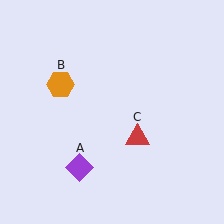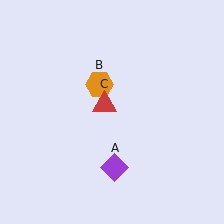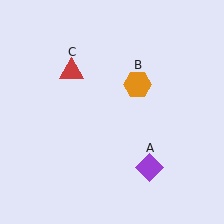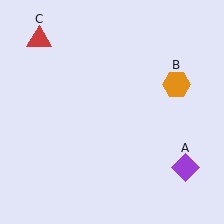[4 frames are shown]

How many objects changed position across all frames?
3 objects changed position: purple diamond (object A), orange hexagon (object B), red triangle (object C).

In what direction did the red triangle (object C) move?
The red triangle (object C) moved up and to the left.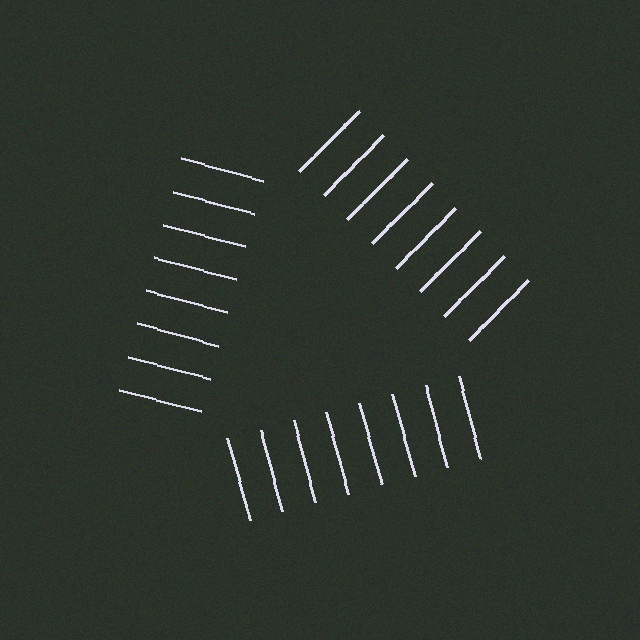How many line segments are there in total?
24 — 8 along each of the 3 edges.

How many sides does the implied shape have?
3 sides — the line-ends trace a triangle.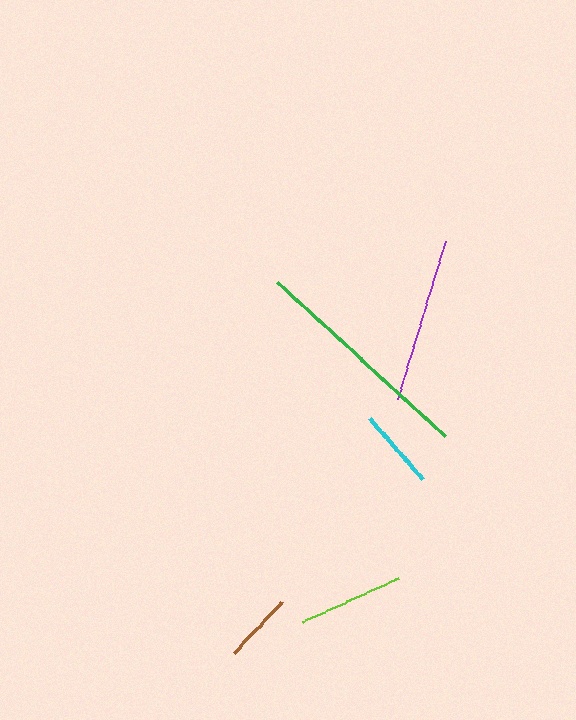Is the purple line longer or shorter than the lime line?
The purple line is longer than the lime line.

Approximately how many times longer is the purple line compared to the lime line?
The purple line is approximately 1.6 times the length of the lime line.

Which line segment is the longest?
The green line is the longest at approximately 228 pixels.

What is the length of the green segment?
The green segment is approximately 228 pixels long.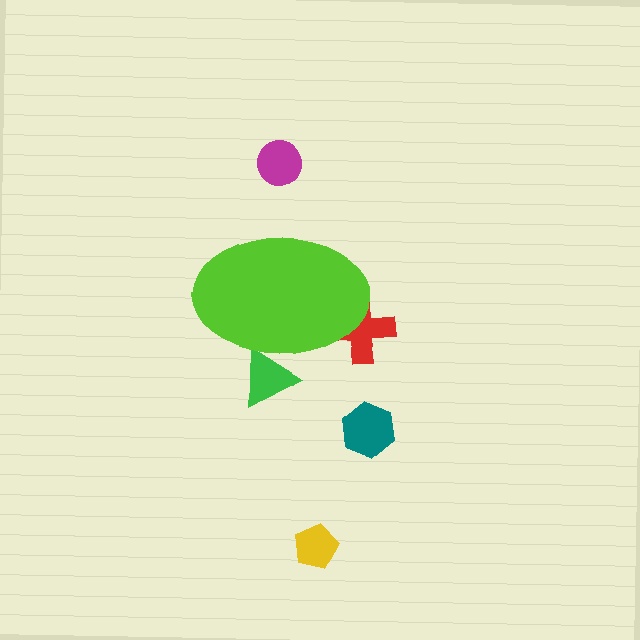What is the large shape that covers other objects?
A lime ellipse.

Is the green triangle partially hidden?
Yes, the green triangle is partially hidden behind the lime ellipse.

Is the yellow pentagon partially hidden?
No, the yellow pentagon is fully visible.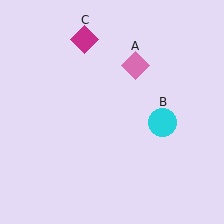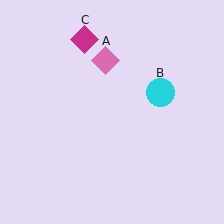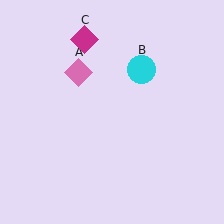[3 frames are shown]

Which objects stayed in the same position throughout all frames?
Magenta diamond (object C) remained stationary.